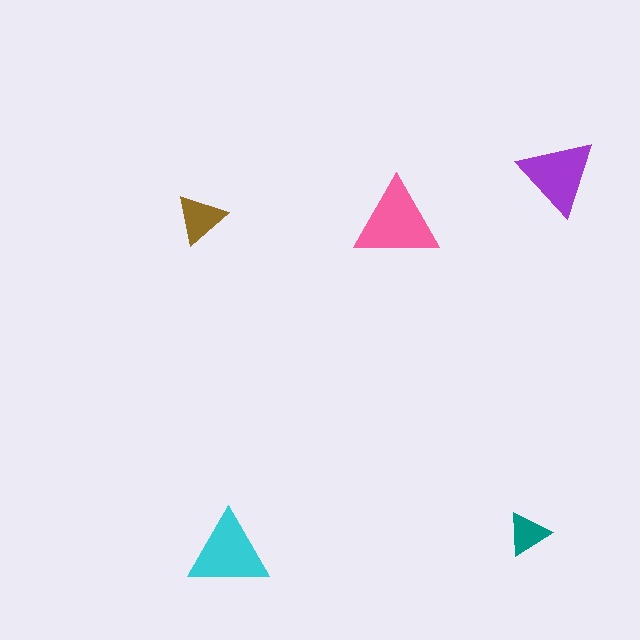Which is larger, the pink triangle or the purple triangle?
The pink one.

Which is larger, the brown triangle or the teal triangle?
The brown one.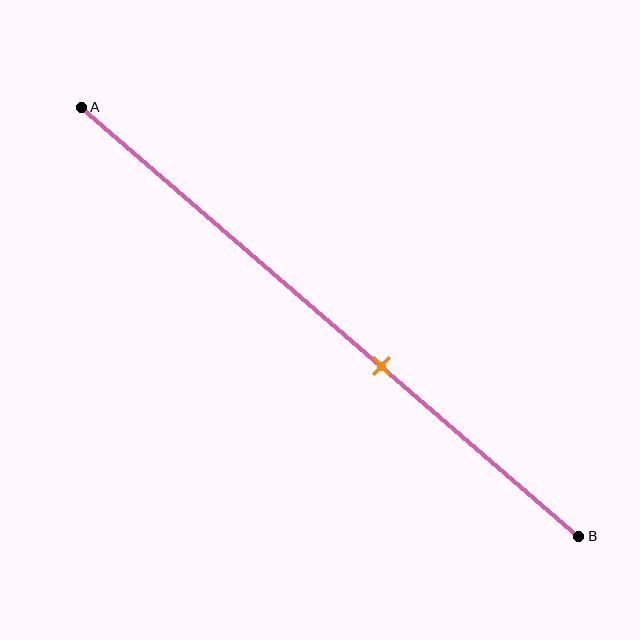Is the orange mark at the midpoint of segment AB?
No, the mark is at about 60% from A, not at the 50% midpoint.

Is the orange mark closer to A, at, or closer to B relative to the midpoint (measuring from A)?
The orange mark is closer to point B than the midpoint of segment AB.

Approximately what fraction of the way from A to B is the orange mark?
The orange mark is approximately 60% of the way from A to B.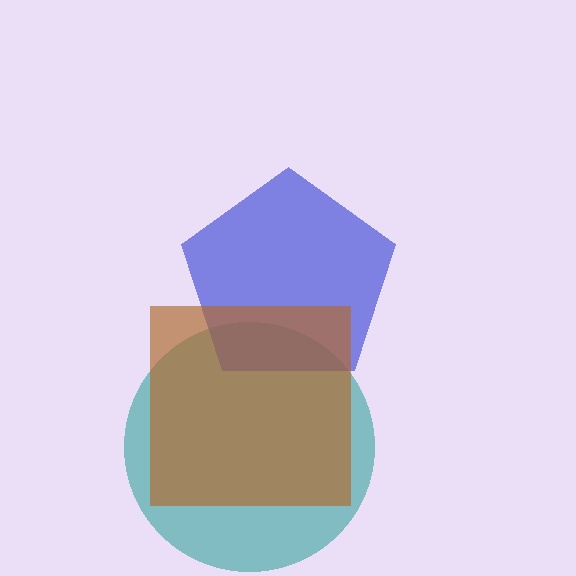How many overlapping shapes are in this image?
There are 3 overlapping shapes in the image.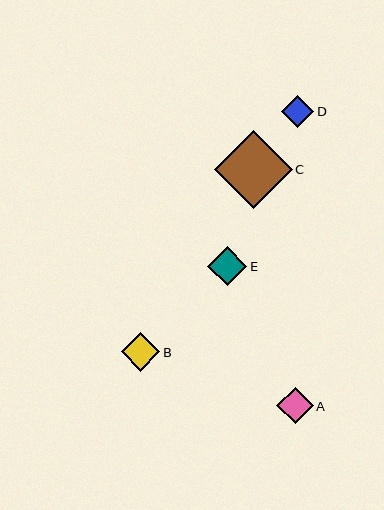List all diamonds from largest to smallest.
From largest to smallest: C, E, B, A, D.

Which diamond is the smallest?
Diamond D is the smallest with a size of approximately 32 pixels.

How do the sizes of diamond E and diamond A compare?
Diamond E and diamond A are approximately the same size.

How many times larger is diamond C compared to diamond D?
Diamond C is approximately 2.4 times the size of diamond D.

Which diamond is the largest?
Diamond C is the largest with a size of approximately 78 pixels.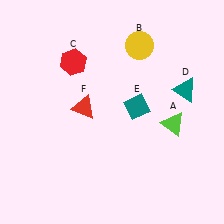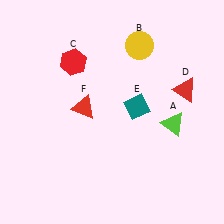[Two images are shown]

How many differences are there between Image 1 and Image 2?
There is 1 difference between the two images.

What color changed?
The triangle (D) changed from teal in Image 1 to red in Image 2.